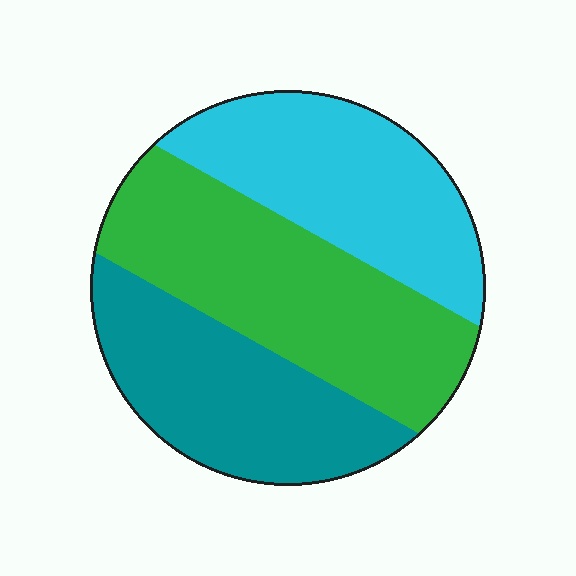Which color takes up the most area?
Green, at roughly 40%.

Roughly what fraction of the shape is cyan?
Cyan takes up between a quarter and a half of the shape.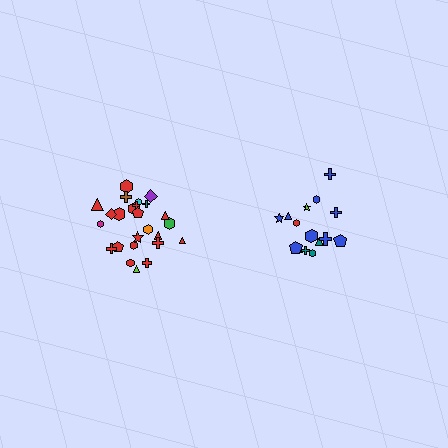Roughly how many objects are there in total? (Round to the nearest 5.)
Roughly 40 objects in total.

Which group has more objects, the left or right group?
The left group.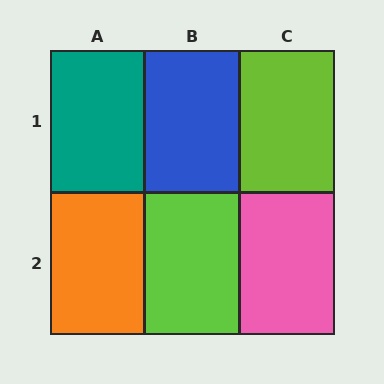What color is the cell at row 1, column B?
Blue.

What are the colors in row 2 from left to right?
Orange, lime, pink.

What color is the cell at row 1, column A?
Teal.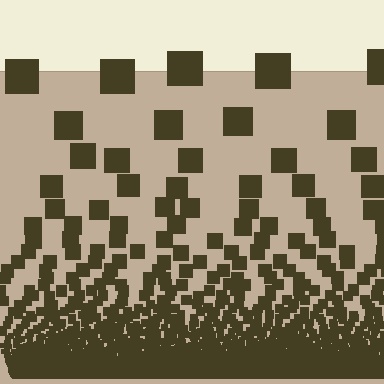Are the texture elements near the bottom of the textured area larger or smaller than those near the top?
Smaller. The gradient is inverted — elements near the bottom are smaller and denser.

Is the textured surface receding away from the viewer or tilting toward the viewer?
The surface appears to tilt toward the viewer. Texture elements get larger and sparser toward the top.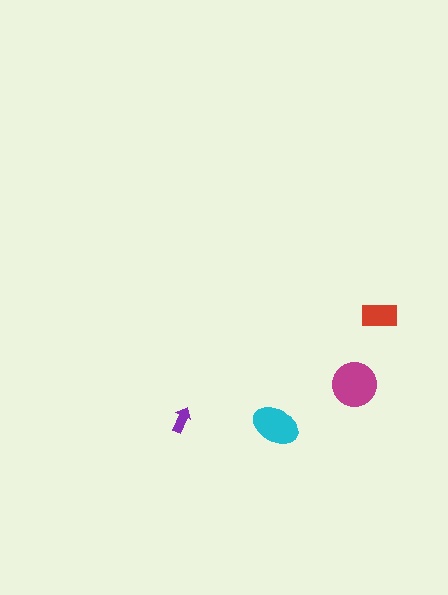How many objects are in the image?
There are 4 objects in the image.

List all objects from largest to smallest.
The magenta circle, the cyan ellipse, the red rectangle, the purple arrow.